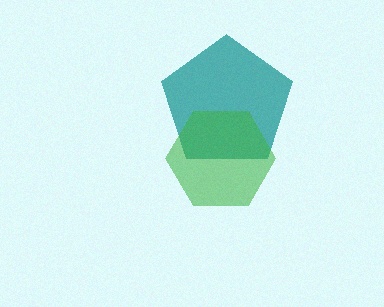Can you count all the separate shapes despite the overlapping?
Yes, there are 2 separate shapes.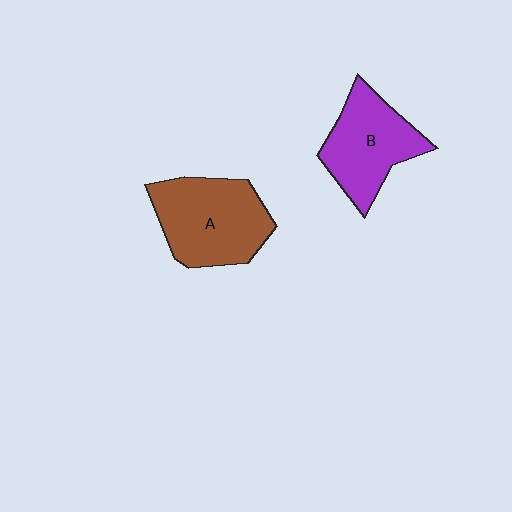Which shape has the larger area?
Shape A (brown).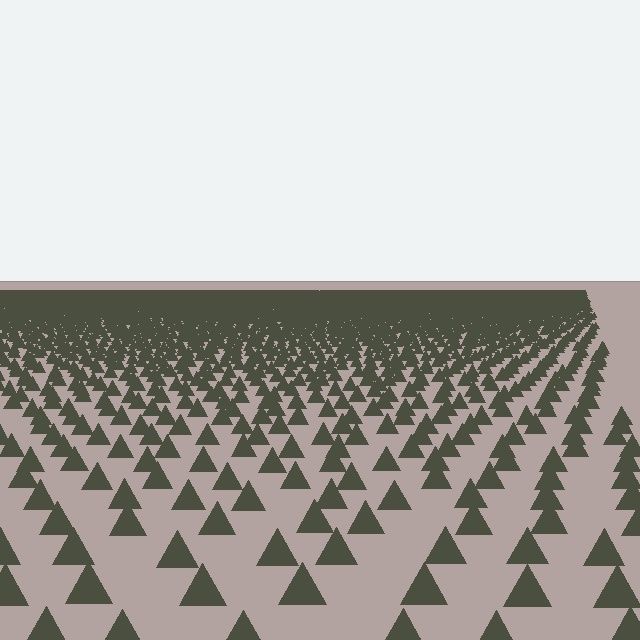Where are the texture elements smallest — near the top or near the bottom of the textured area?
Near the top.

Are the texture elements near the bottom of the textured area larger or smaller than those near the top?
Larger. Near the bottom, elements are closer to the viewer and appear at a bigger on-screen size.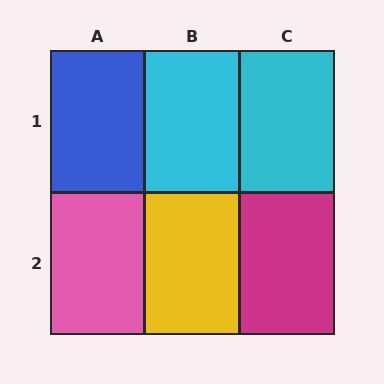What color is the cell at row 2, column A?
Pink.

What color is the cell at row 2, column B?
Yellow.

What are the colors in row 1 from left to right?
Blue, cyan, cyan.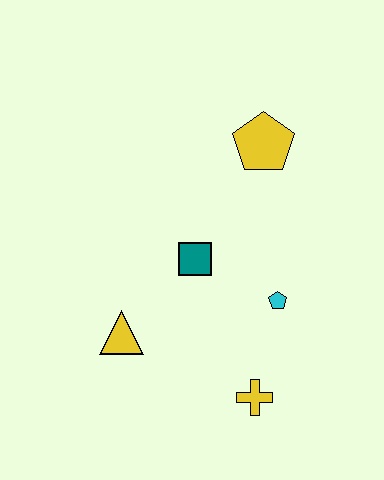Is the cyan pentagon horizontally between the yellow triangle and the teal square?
No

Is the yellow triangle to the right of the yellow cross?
No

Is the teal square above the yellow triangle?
Yes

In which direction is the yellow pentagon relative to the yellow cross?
The yellow pentagon is above the yellow cross.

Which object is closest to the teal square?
The cyan pentagon is closest to the teal square.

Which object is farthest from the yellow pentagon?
The yellow cross is farthest from the yellow pentagon.